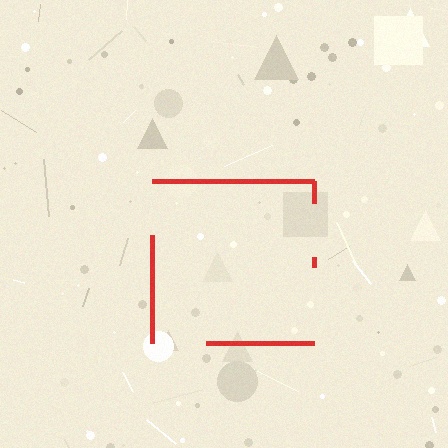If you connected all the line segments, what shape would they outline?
They would outline a square.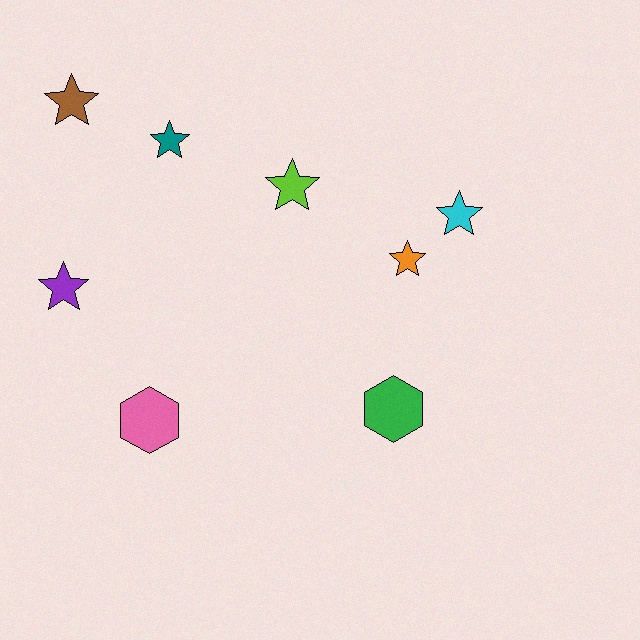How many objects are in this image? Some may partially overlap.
There are 8 objects.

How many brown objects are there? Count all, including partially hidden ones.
There is 1 brown object.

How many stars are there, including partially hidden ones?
There are 6 stars.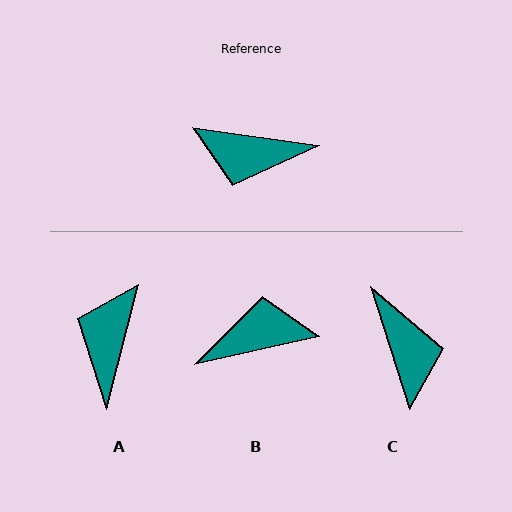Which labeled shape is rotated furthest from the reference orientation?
B, about 159 degrees away.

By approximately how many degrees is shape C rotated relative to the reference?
Approximately 116 degrees counter-clockwise.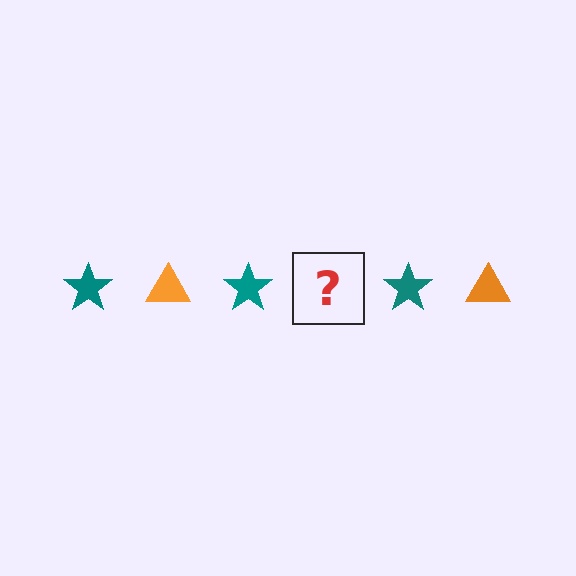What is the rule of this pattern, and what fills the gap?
The rule is that the pattern alternates between teal star and orange triangle. The gap should be filled with an orange triangle.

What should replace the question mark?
The question mark should be replaced with an orange triangle.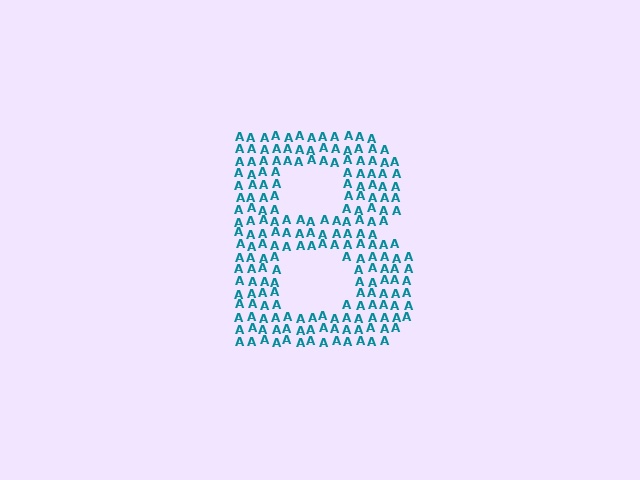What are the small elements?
The small elements are letter A's.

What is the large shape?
The large shape is the letter B.